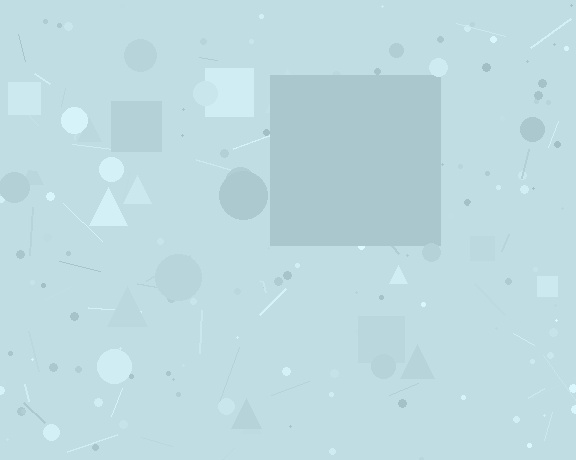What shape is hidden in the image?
A square is hidden in the image.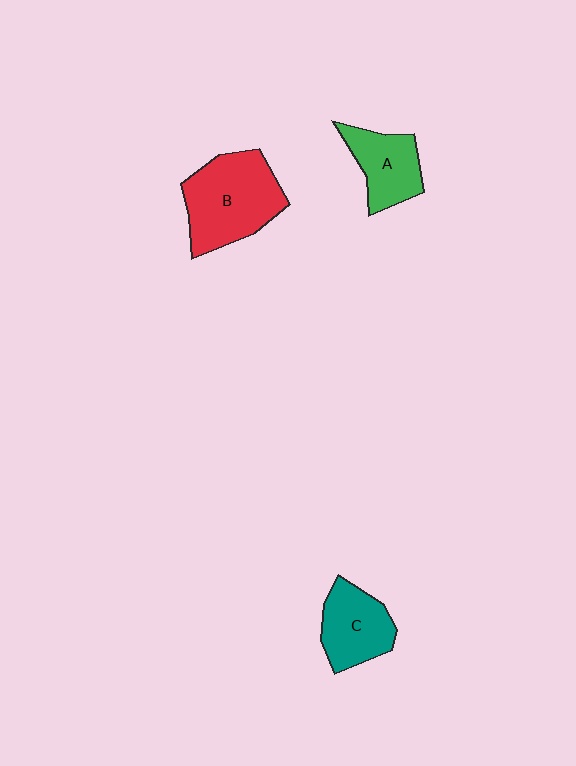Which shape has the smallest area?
Shape A (green).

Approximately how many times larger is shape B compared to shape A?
Approximately 1.6 times.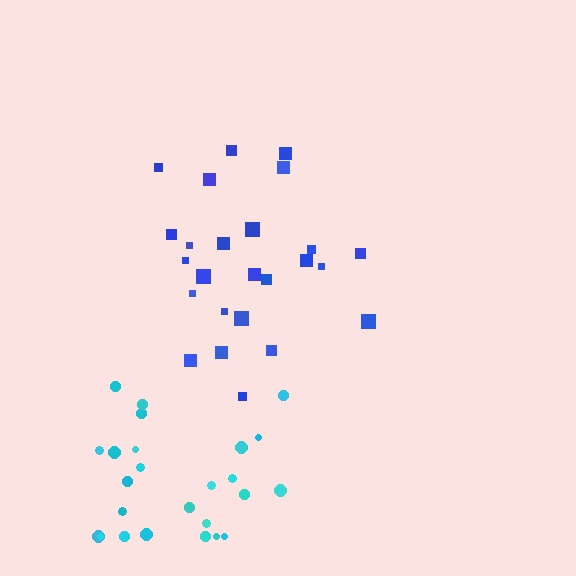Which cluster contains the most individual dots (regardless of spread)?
Blue (25).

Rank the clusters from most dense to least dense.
cyan, blue.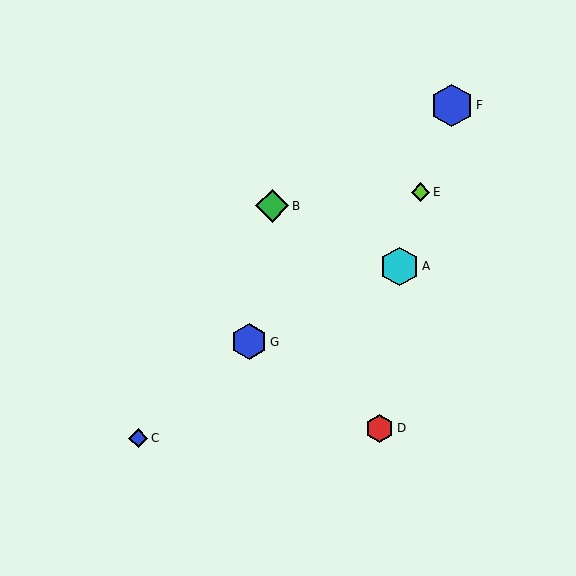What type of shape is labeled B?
Shape B is a green diamond.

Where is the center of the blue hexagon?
The center of the blue hexagon is at (249, 342).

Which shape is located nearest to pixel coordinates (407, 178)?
The lime diamond (labeled E) at (420, 192) is nearest to that location.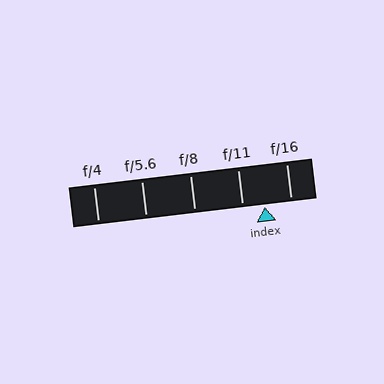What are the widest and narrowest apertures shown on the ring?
The widest aperture shown is f/4 and the narrowest is f/16.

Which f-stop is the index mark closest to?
The index mark is closest to f/11.